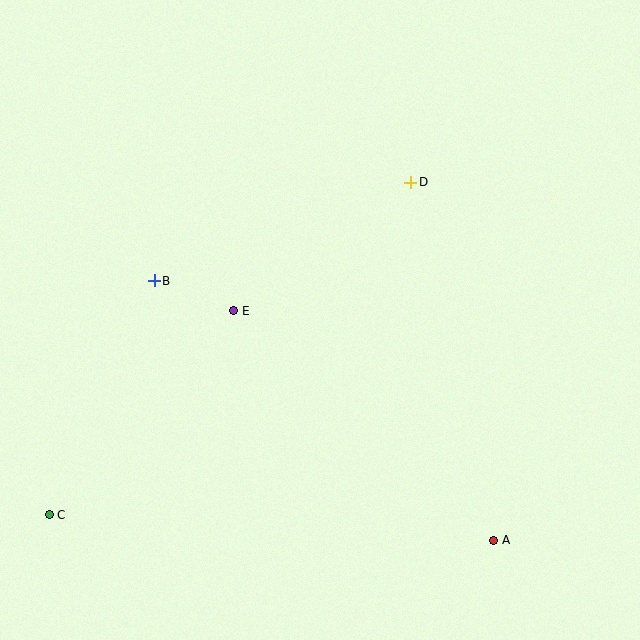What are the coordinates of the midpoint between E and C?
The midpoint between E and C is at (141, 413).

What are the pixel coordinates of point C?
Point C is at (49, 515).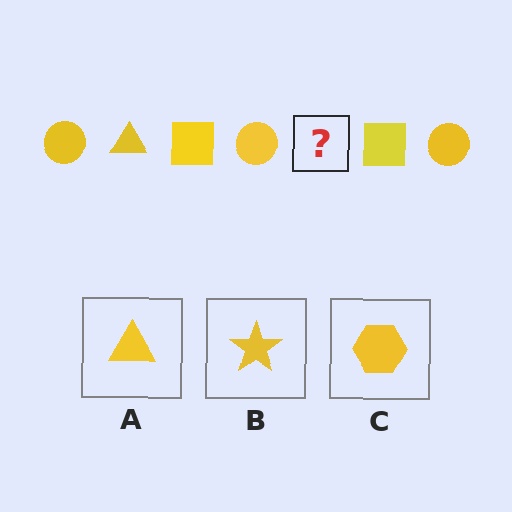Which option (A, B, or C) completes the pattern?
A.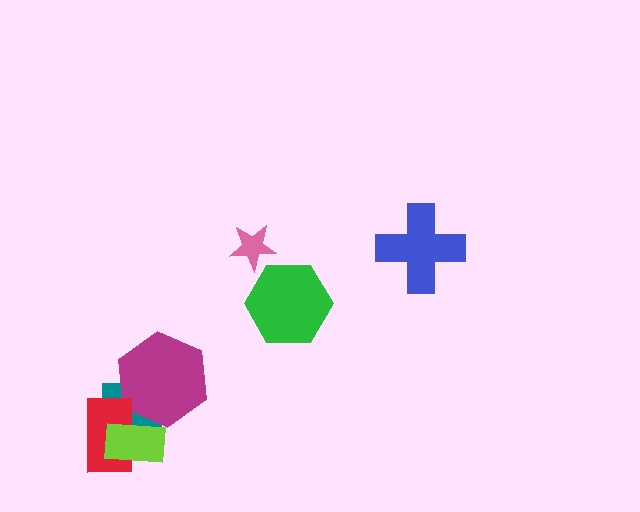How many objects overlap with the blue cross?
0 objects overlap with the blue cross.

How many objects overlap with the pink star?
0 objects overlap with the pink star.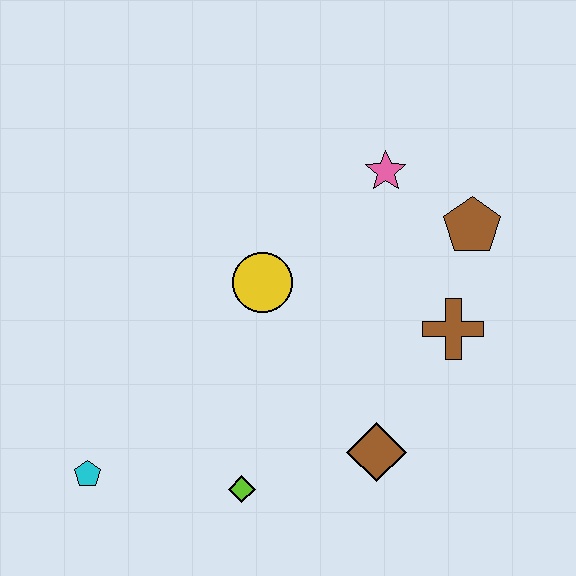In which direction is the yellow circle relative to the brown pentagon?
The yellow circle is to the left of the brown pentagon.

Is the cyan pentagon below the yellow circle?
Yes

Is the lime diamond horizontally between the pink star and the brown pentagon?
No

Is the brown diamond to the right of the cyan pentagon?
Yes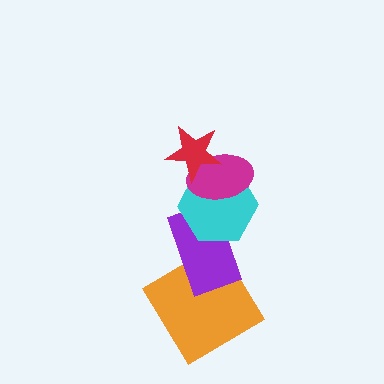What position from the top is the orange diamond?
The orange diamond is 5th from the top.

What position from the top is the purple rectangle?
The purple rectangle is 4th from the top.